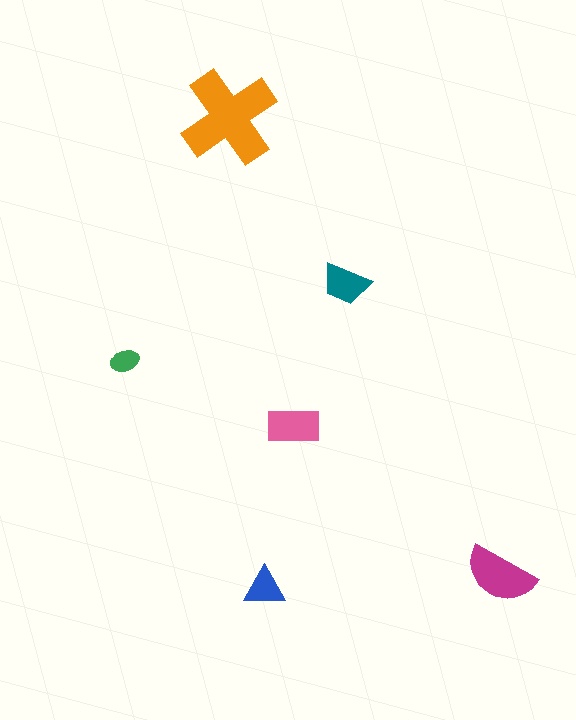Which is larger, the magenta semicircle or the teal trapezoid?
The magenta semicircle.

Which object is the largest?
The orange cross.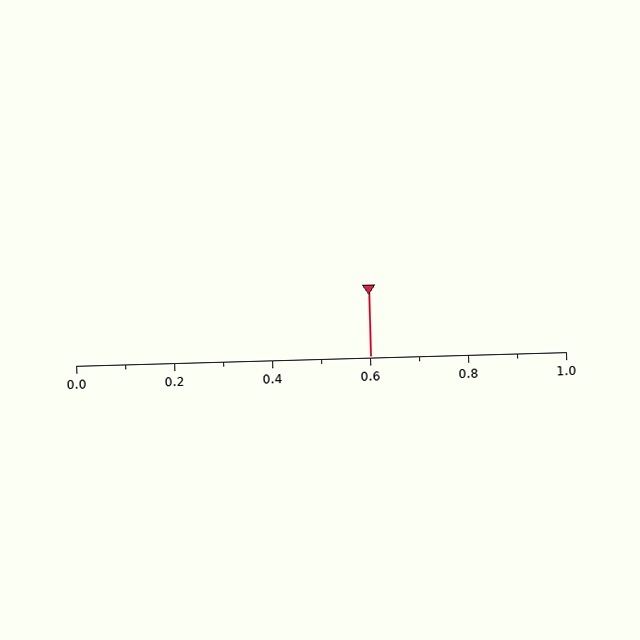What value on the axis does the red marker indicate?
The marker indicates approximately 0.6.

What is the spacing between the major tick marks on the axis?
The major ticks are spaced 0.2 apart.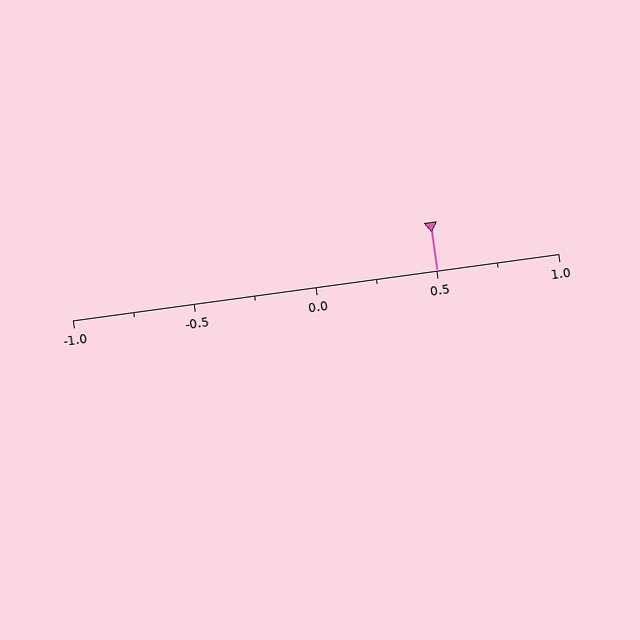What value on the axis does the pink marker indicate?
The marker indicates approximately 0.5.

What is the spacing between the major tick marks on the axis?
The major ticks are spaced 0.5 apart.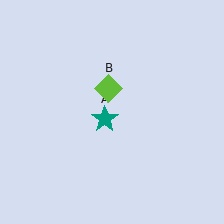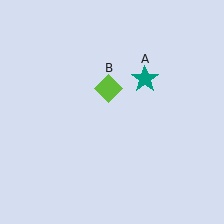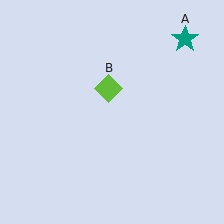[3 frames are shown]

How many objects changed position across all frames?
1 object changed position: teal star (object A).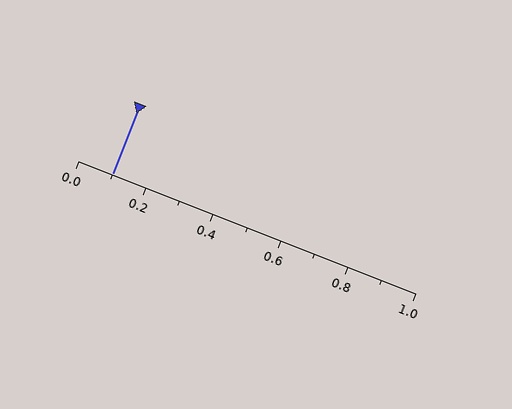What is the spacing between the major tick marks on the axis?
The major ticks are spaced 0.2 apart.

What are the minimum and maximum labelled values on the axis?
The axis runs from 0.0 to 1.0.